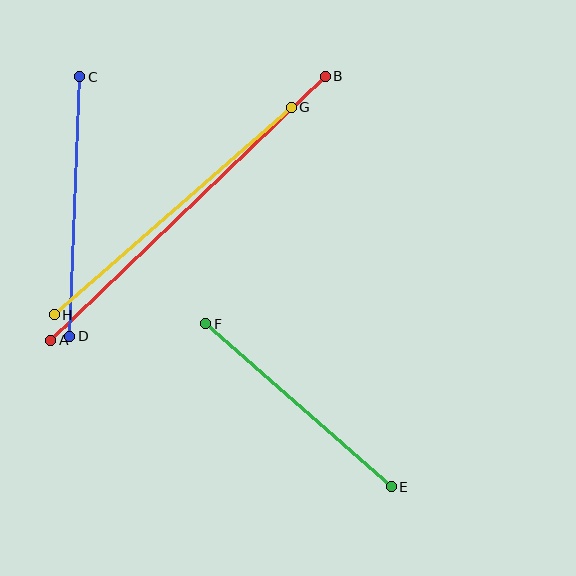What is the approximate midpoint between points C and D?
The midpoint is at approximately (75, 206) pixels.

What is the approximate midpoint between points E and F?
The midpoint is at approximately (298, 405) pixels.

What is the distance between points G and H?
The distance is approximately 315 pixels.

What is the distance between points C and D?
The distance is approximately 260 pixels.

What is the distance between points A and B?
The distance is approximately 381 pixels.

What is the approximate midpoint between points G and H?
The midpoint is at approximately (173, 211) pixels.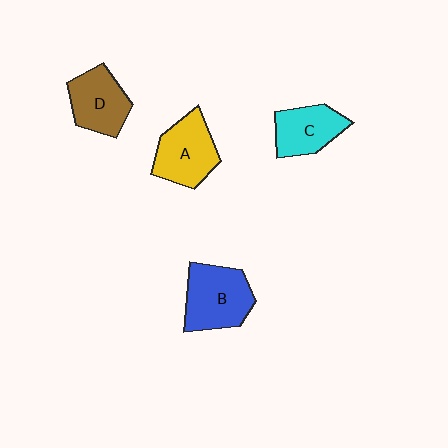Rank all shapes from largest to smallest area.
From largest to smallest: B (blue), A (yellow), D (brown), C (cyan).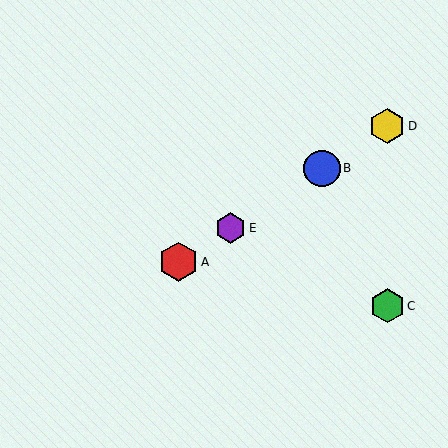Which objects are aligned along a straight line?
Objects A, B, D, E are aligned along a straight line.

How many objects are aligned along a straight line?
4 objects (A, B, D, E) are aligned along a straight line.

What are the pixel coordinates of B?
Object B is at (322, 168).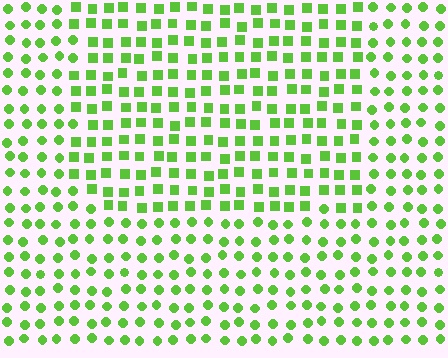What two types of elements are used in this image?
The image uses squares inside the rectangle region and circles outside it.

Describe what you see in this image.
The image is filled with small lime elements arranged in a uniform grid. A rectangle-shaped region contains squares, while the surrounding area contains circles. The boundary is defined purely by the change in element shape.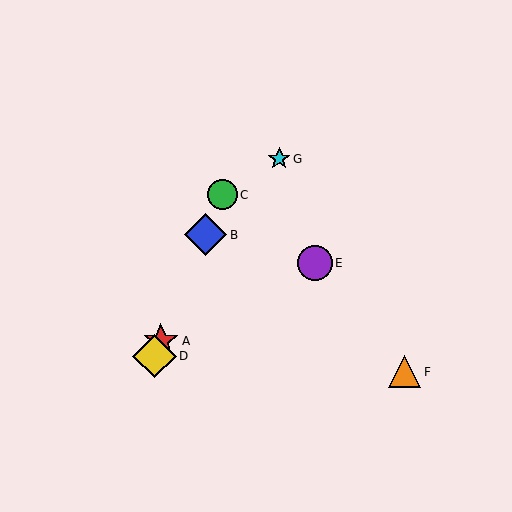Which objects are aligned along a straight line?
Objects A, B, C, D are aligned along a straight line.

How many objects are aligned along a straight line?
4 objects (A, B, C, D) are aligned along a straight line.